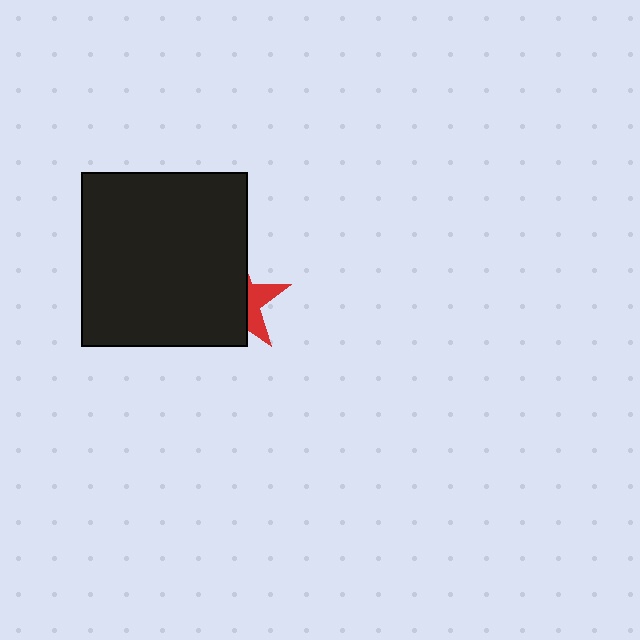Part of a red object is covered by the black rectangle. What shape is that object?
It is a star.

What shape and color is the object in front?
The object in front is a black rectangle.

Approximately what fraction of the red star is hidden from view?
Roughly 66% of the red star is hidden behind the black rectangle.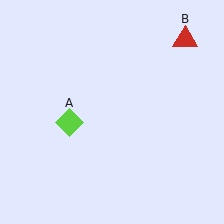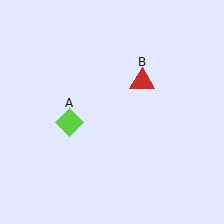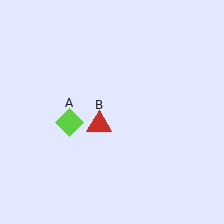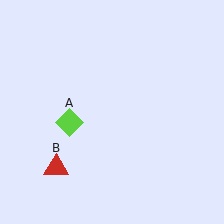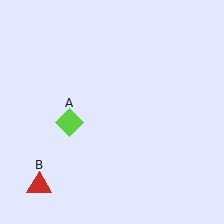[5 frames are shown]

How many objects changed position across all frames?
1 object changed position: red triangle (object B).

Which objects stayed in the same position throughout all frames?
Lime diamond (object A) remained stationary.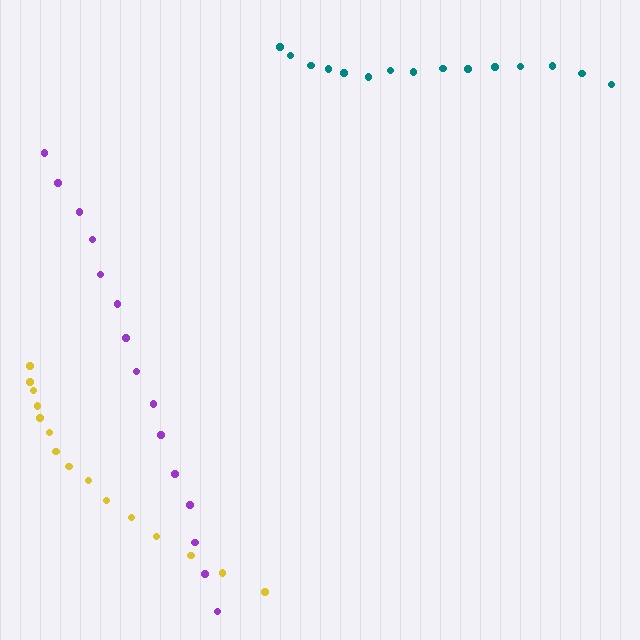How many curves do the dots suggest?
There are 3 distinct paths.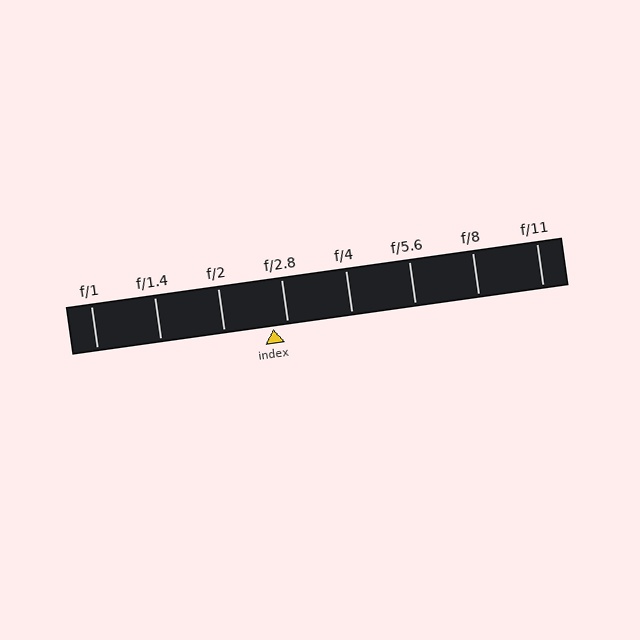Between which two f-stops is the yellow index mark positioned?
The index mark is between f/2 and f/2.8.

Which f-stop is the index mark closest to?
The index mark is closest to f/2.8.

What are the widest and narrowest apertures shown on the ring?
The widest aperture shown is f/1 and the narrowest is f/11.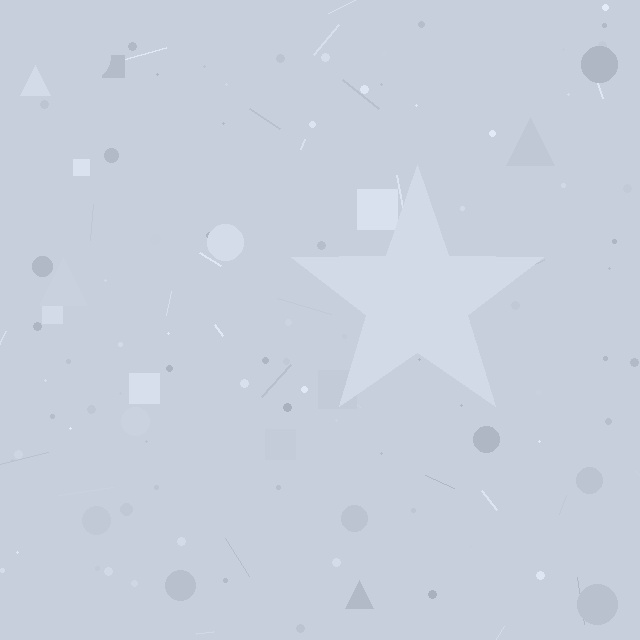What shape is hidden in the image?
A star is hidden in the image.